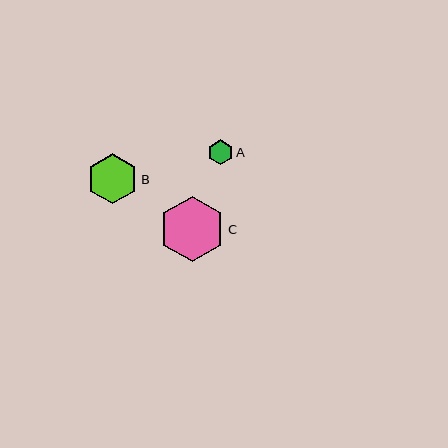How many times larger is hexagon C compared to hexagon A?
Hexagon C is approximately 2.6 times the size of hexagon A.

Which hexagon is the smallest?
Hexagon A is the smallest with a size of approximately 25 pixels.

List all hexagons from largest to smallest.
From largest to smallest: C, B, A.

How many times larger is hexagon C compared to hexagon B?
Hexagon C is approximately 1.3 times the size of hexagon B.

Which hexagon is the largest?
Hexagon C is the largest with a size of approximately 65 pixels.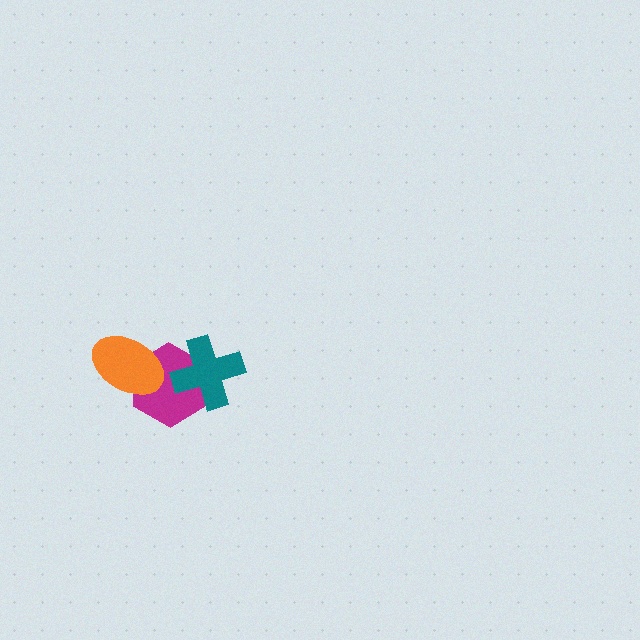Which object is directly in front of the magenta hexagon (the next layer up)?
The orange ellipse is directly in front of the magenta hexagon.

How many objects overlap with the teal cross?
1 object overlaps with the teal cross.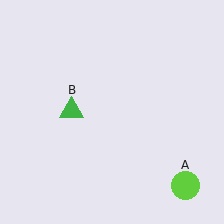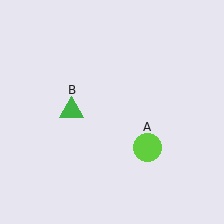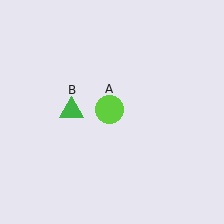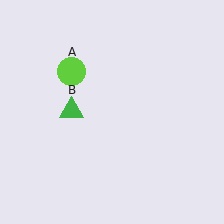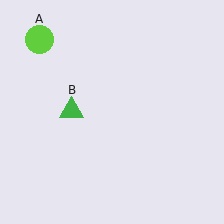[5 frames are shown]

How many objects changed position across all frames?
1 object changed position: lime circle (object A).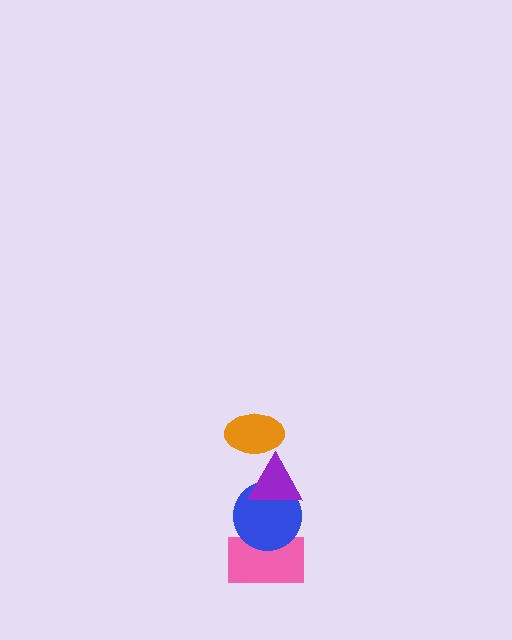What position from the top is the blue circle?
The blue circle is 3rd from the top.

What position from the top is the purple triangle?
The purple triangle is 2nd from the top.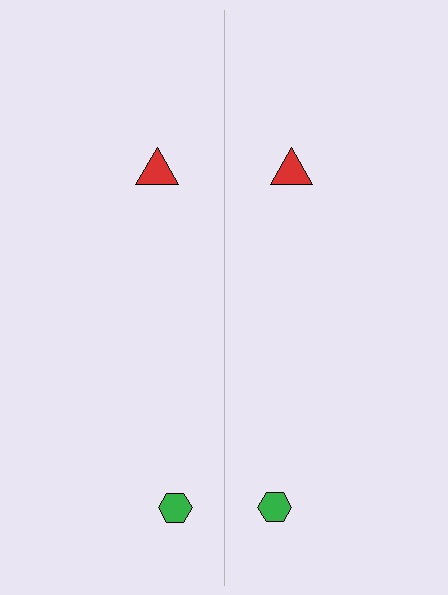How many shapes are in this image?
There are 4 shapes in this image.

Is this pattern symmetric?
Yes, this pattern has bilateral (reflection) symmetry.